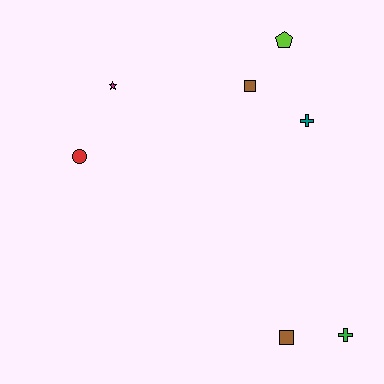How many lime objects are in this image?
There is 1 lime object.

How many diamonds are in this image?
There are no diamonds.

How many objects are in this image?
There are 7 objects.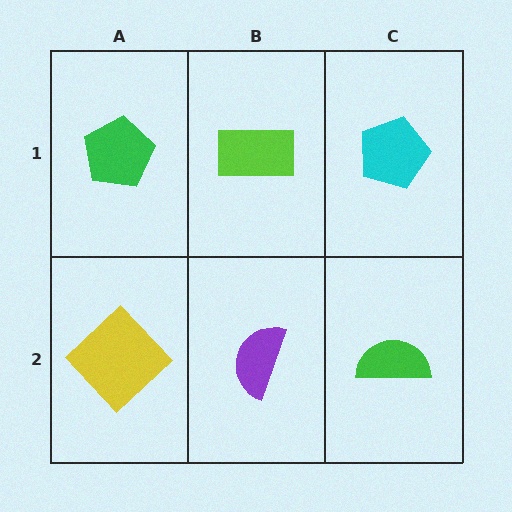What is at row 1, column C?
A cyan pentagon.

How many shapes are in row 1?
3 shapes.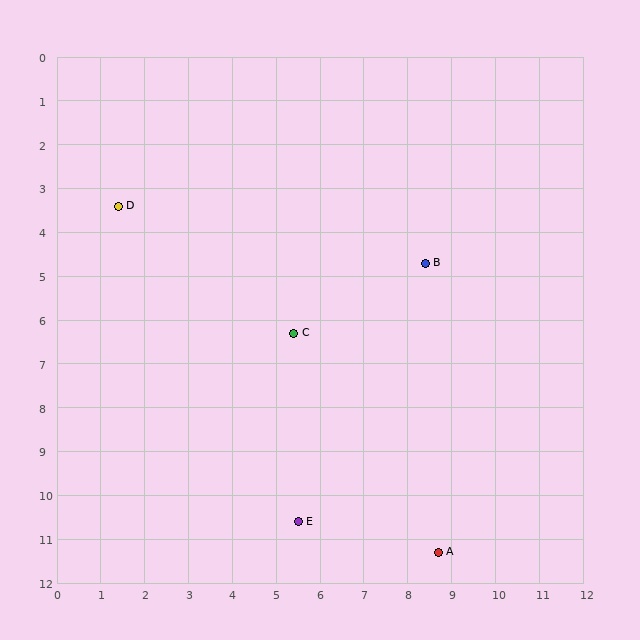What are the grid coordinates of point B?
Point B is at approximately (8.4, 4.7).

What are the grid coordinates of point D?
Point D is at approximately (1.4, 3.4).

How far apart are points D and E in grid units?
Points D and E are about 8.3 grid units apart.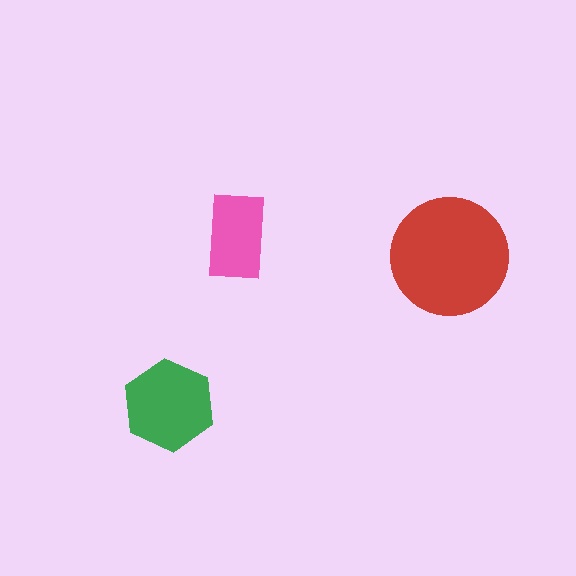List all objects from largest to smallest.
The red circle, the green hexagon, the pink rectangle.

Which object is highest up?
The pink rectangle is topmost.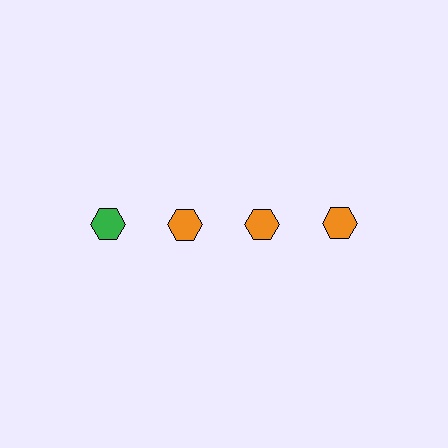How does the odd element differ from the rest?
It has a different color: green instead of orange.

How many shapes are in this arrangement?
There are 4 shapes arranged in a grid pattern.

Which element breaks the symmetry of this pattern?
The green hexagon in the top row, leftmost column breaks the symmetry. All other shapes are orange hexagons.